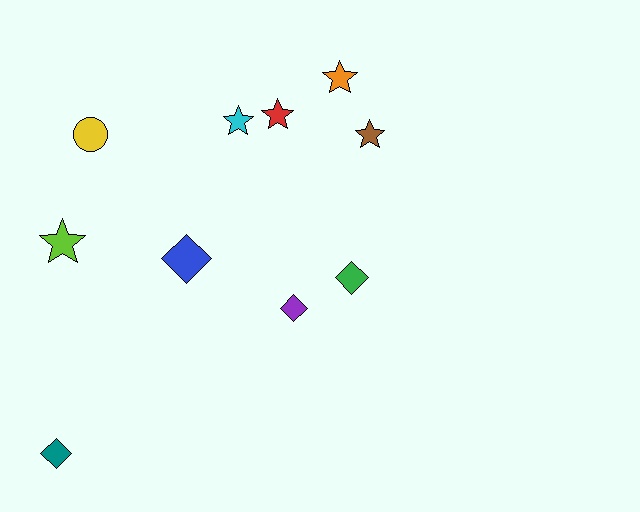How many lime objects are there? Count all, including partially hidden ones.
There is 1 lime object.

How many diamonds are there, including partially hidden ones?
There are 4 diamonds.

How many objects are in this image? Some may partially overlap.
There are 10 objects.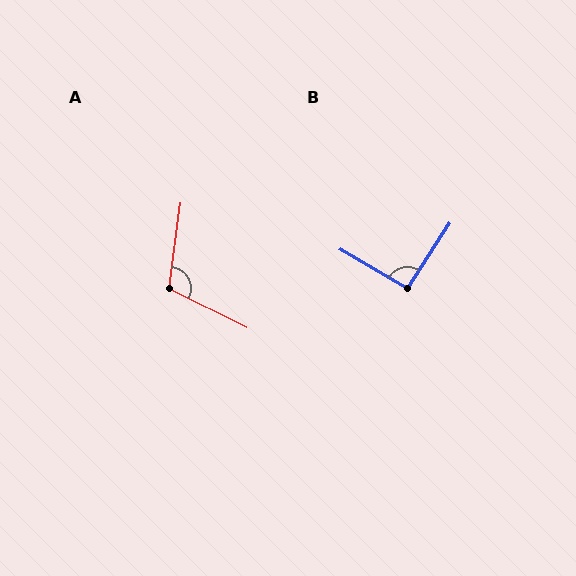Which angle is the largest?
A, at approximately 109 degrees.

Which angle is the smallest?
B, at approximately 93 degrees.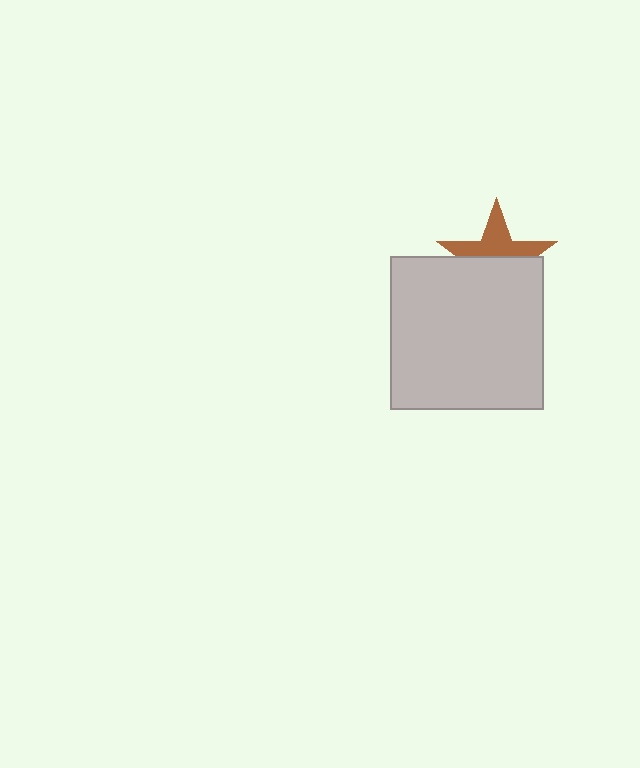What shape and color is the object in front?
The object in front is a light gray square.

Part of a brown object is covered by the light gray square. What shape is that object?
It is a star.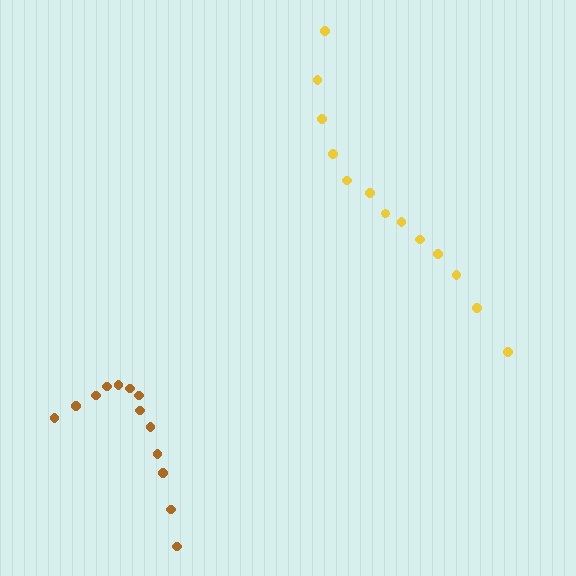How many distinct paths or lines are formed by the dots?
There are 2 distinct paths.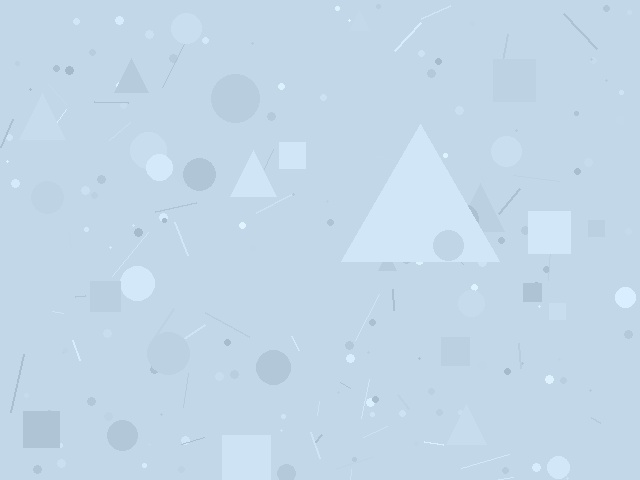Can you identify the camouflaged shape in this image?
The camouflaged shape is a triangle.